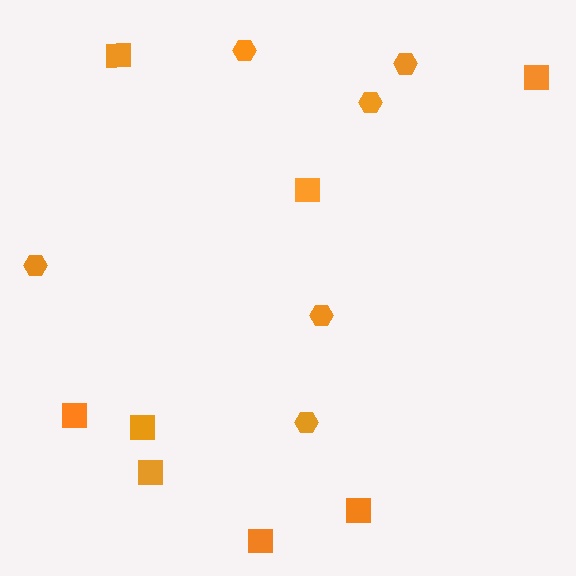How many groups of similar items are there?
There are 2 groups: one group of hexagons (6) and one group of squares (8).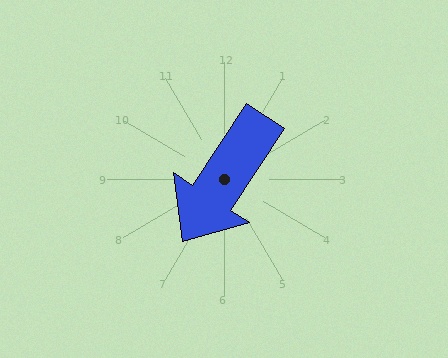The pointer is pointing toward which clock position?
Roughly 7 o'clock.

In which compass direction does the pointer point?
Southwest.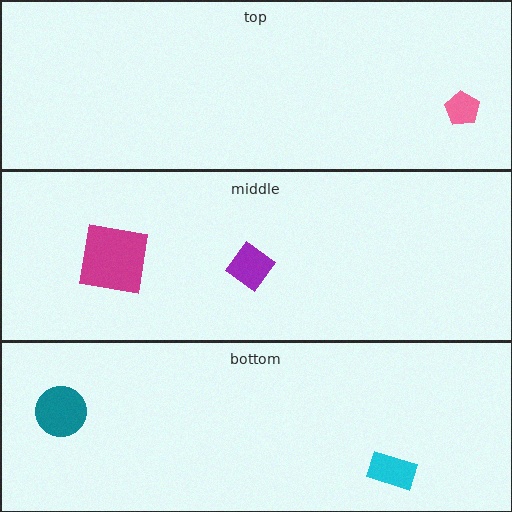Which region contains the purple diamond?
The middle region.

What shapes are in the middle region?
The purple diamond, the magenta square.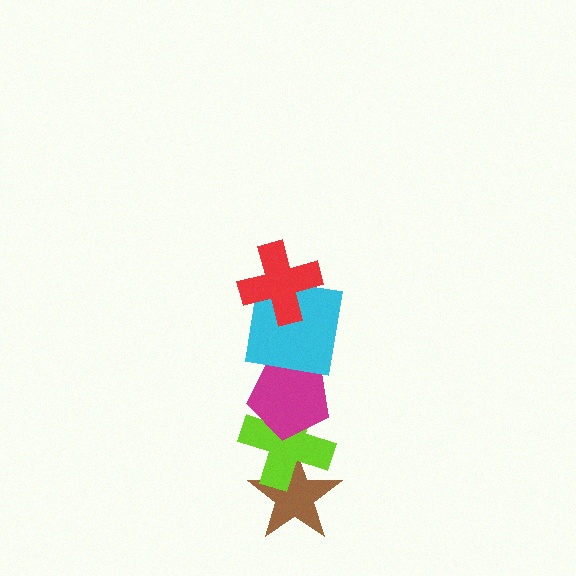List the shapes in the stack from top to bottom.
From top to bottom: the red cross, the cyan square, the magenta pentagon, the lime cross, the brown star.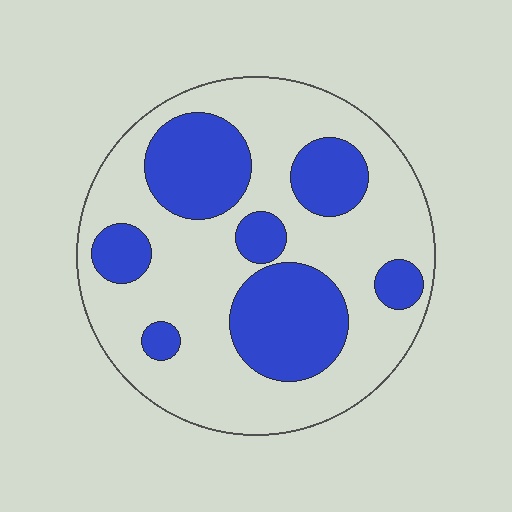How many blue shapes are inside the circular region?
7.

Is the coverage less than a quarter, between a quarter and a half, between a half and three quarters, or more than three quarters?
Between a quarter and a half.